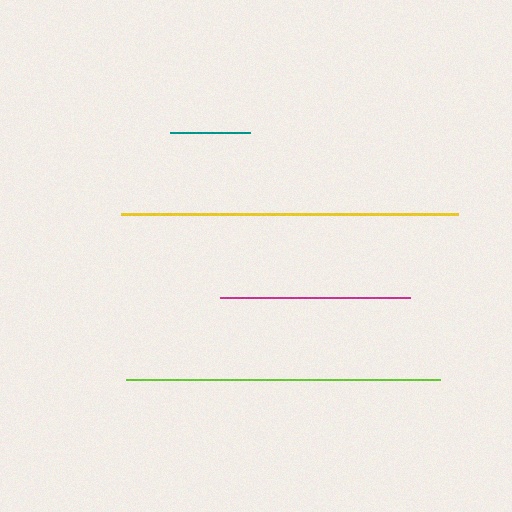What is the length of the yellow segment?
The yellow segment is approximately 337 pixels long.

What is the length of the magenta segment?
The magenta segment is approximately 190 pixels long.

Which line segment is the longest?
The yellow line is the longest at approximately 337 pixels.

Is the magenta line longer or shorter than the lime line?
The lime line is longer than the magenta line.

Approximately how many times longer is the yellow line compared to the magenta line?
The yellow line is approximately 1.8 times the length of the magenta line.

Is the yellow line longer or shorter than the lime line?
The yellow line is longer than the lime line.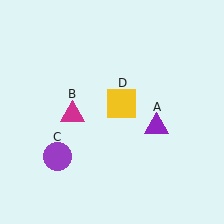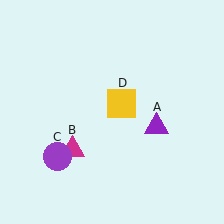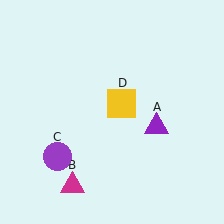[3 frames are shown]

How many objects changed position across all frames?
1 object changed position: magenta triangle (object B).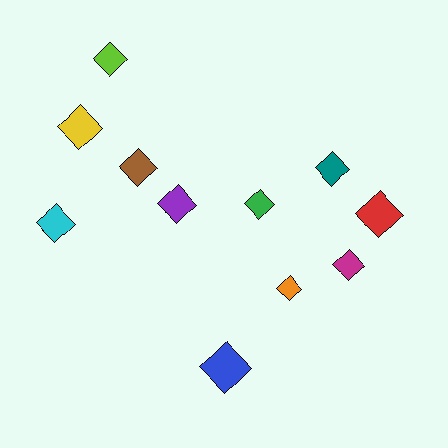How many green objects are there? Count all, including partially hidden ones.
There is 1 green object.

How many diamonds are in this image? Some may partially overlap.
There are 11 diamonds.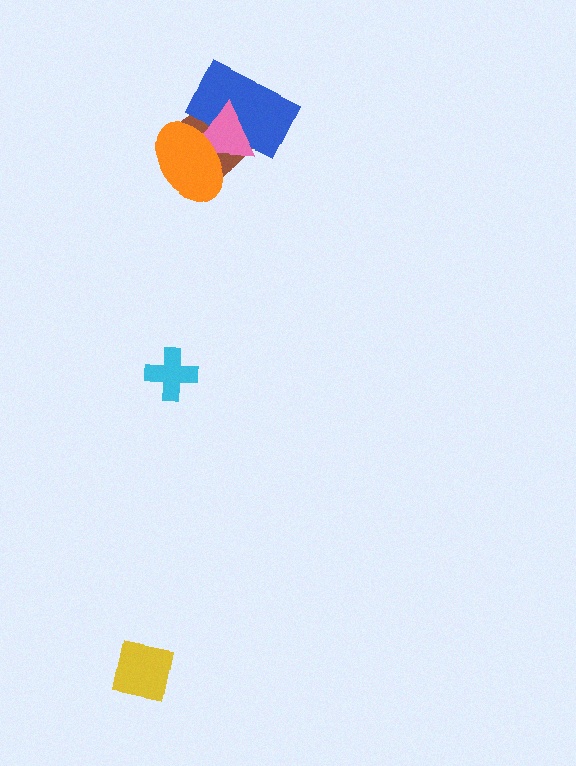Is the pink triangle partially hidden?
Yes, it is partially covered by another shape.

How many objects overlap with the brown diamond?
3 objects overlap with the brown diamond.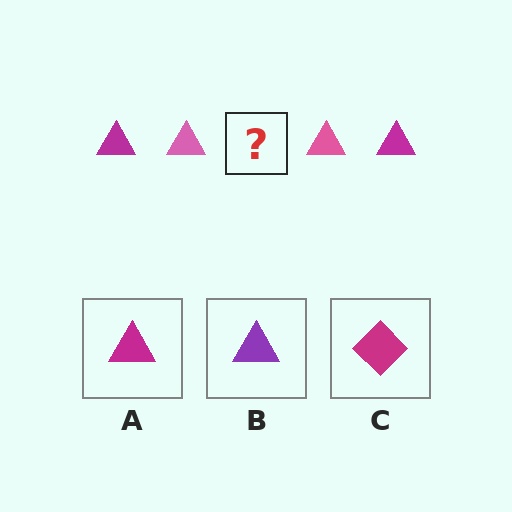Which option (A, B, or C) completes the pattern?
A.